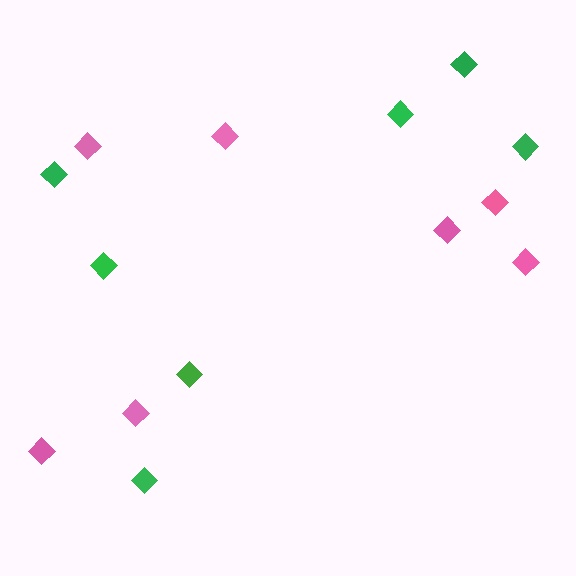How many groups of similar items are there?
There are 2 groups: one group of green diamonds (7) and one group of pink diamonds (7).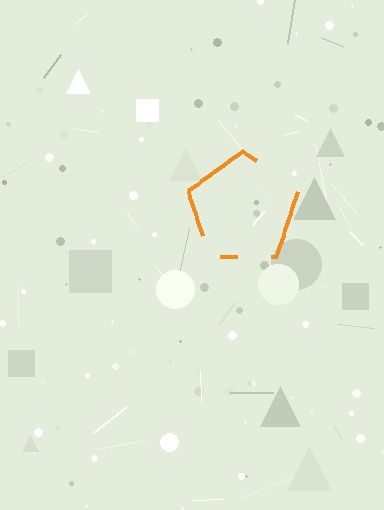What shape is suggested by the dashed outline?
The dashed outline suggests a pentagon.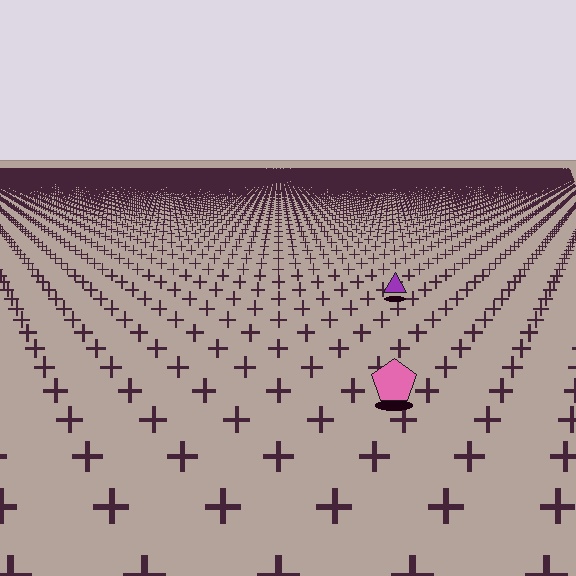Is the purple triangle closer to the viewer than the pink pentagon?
No. The pink pentagon is closer — you can tell from the texture gradient: the ground texture is coarser near it.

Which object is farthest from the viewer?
The purple triangle is farthest from the viewer. It appears smaller and the ground texture around it is denser.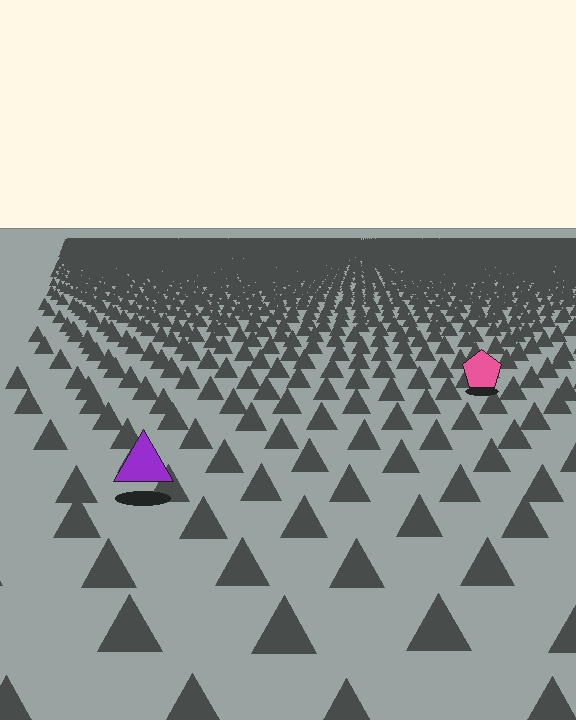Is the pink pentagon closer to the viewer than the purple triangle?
No. The purple triangle is closer — you can tell from the texture gradient: the ground texture is coarser near it.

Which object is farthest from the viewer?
The pink pentagon is farthest from the viewer. It appears smaller and the ground texture around it is denser.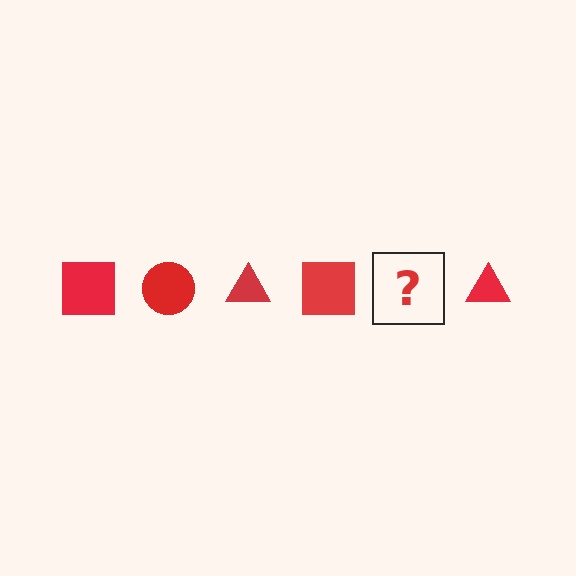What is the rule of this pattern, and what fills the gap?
The rule is that the pattern cycles through square, circle, triangle shapes in red. The gap should be filled with a red circle.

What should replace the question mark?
The question mark should be replaced with a red circle.